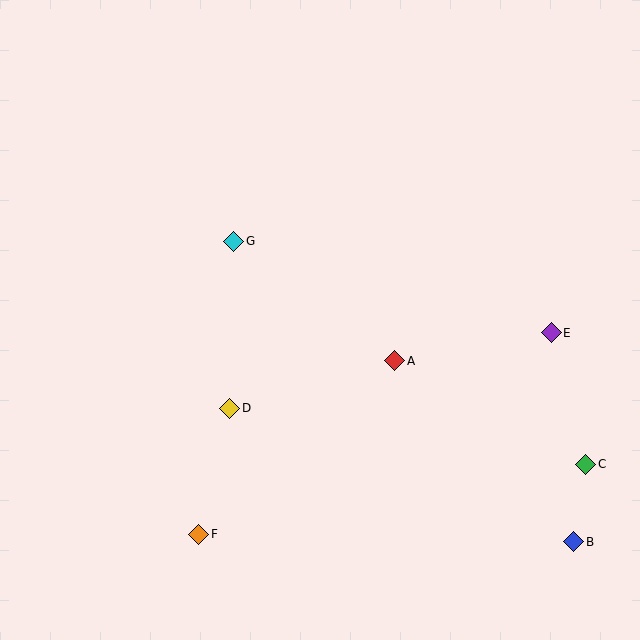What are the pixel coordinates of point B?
Point B is at (574, 542).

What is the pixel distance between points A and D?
The distance between A and D is 172 pixels.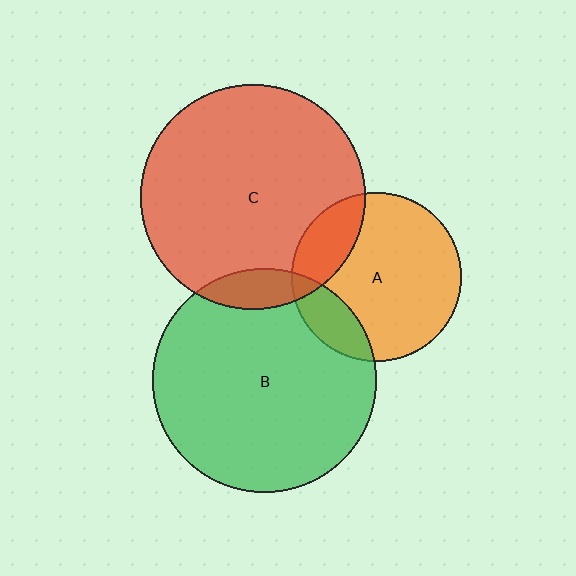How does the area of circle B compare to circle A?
Approximately 1.7 times.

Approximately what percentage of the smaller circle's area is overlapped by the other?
Approximately 15%.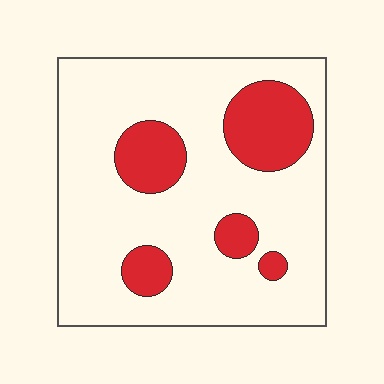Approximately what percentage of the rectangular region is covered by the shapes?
Approximately 20%.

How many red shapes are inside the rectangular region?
5.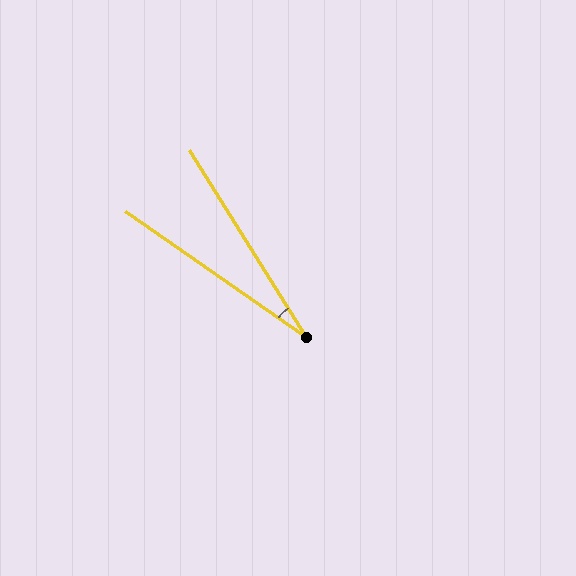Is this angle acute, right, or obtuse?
It is acute.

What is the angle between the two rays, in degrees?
Approximately 23 degrees.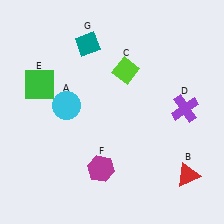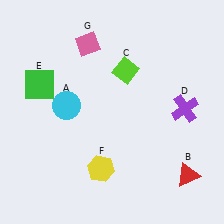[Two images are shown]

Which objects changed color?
F changed from magenta to yellow. G changed from teal to pink.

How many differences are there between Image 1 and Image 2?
There are 2 differences between the two images.